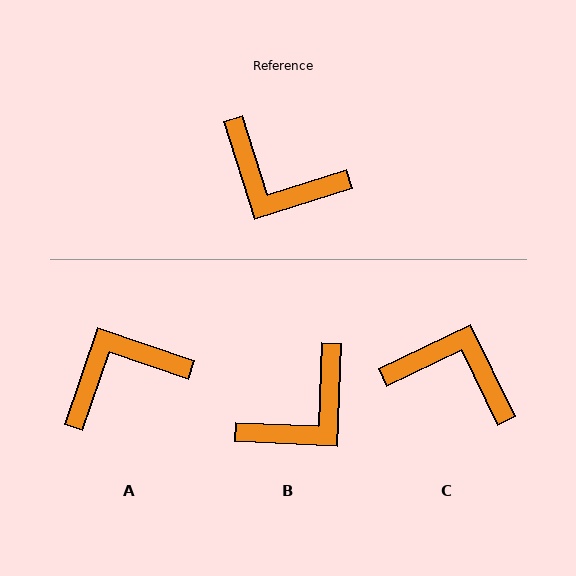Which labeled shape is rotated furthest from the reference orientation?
C, about 172 degrees away.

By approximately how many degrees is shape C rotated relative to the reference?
Approximately 172 degrees clockwise.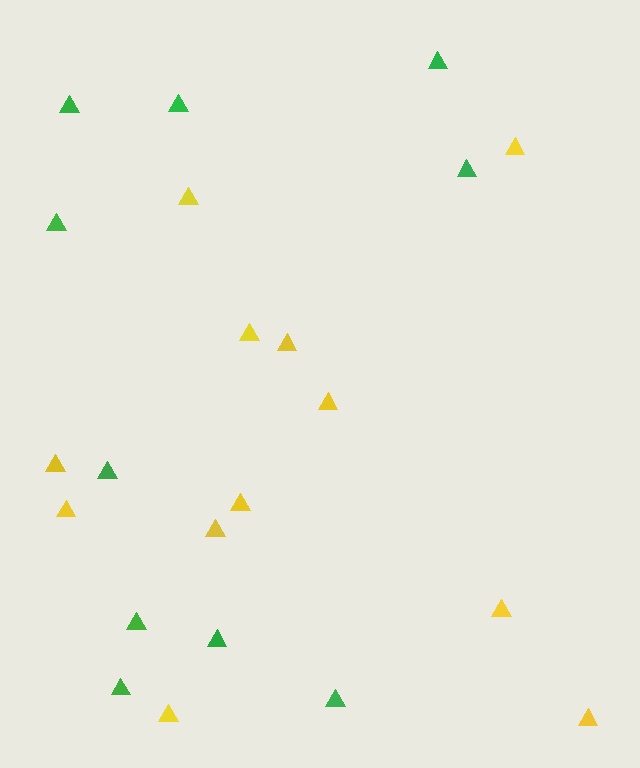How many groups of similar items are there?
There are 2 groups: one group of yellow triangles (12) and one group of green triangles (10).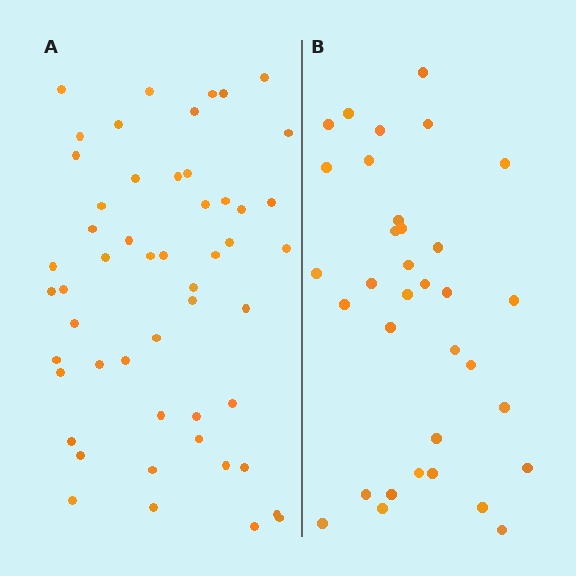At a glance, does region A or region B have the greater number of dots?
Region A (the left region) has more dots.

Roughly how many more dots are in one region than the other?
Region A has approximately 20 more dots than region B.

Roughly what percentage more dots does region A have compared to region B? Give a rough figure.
About 55% more.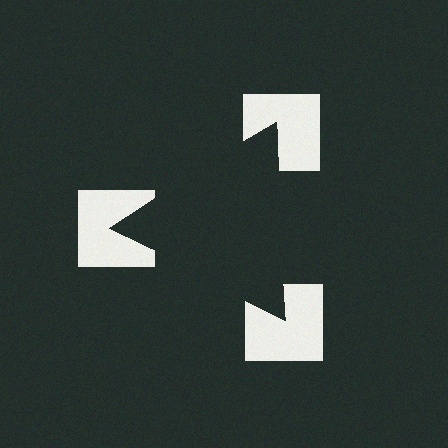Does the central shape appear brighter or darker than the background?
It typically appears slightly darker than the background, even though no actual brightness change is drawn.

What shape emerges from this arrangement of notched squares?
An illusory triangle — its edges are inferred from the aligned wedge cuts in the notched squares, not physically drawn.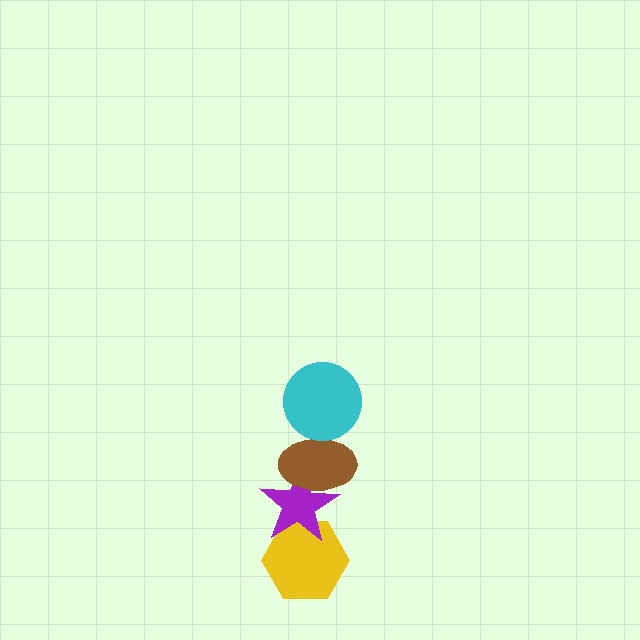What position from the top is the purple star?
The purple star is 3rd from the top.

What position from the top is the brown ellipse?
The brown ellipse is 2nd from the top.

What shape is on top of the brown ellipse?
The cyan circle is on top of the brown ellipse.